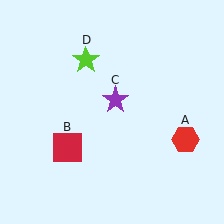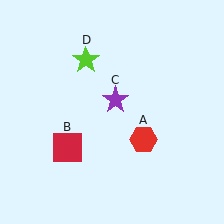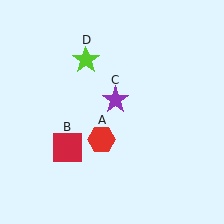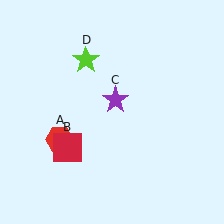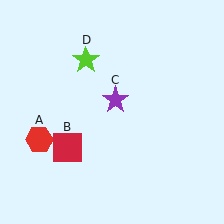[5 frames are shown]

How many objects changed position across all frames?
1 object changed position: red hexagon (object A).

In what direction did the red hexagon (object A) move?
The red hexagon (object A) moved left.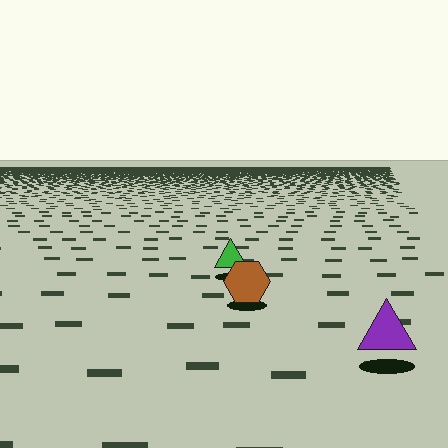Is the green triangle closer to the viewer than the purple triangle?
No. The purple triangle is closer — you can tell from the texture gradient: the ground texture is coarser near it.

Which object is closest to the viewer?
The purple triangle is closest. The texture marks near it are larger and more spread out.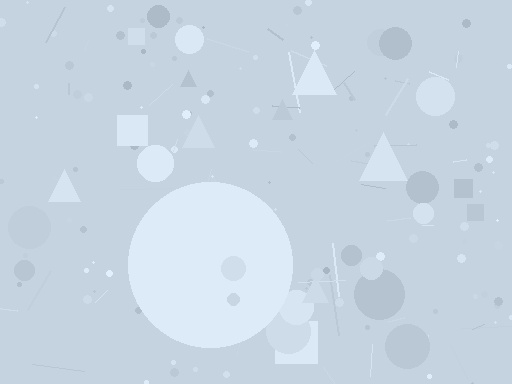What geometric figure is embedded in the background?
A circle is embedded in the background.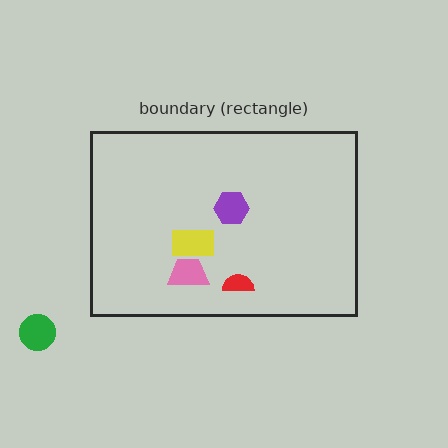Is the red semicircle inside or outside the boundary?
Inside.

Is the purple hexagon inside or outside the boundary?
Inside.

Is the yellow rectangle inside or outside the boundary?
Inside.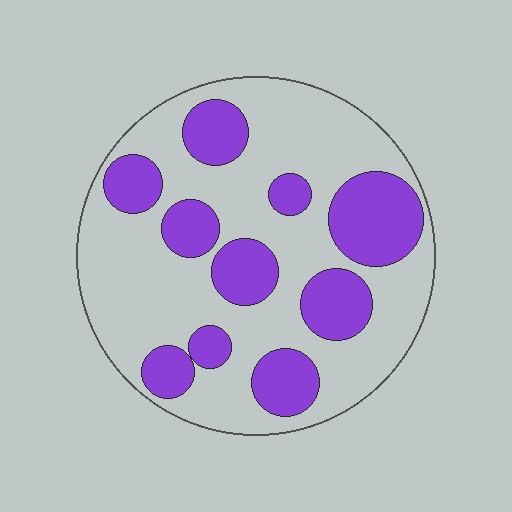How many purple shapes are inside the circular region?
10.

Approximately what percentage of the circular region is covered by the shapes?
Approximately 35%.